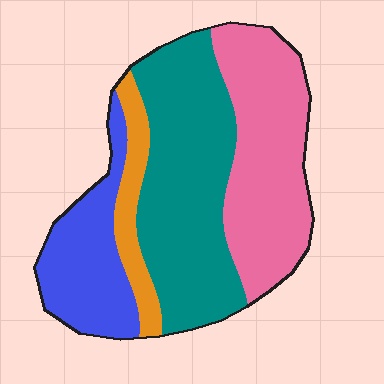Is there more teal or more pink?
Teal.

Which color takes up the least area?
Orange, at roughly 10%.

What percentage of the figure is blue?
Blue covers around 20% of the figure.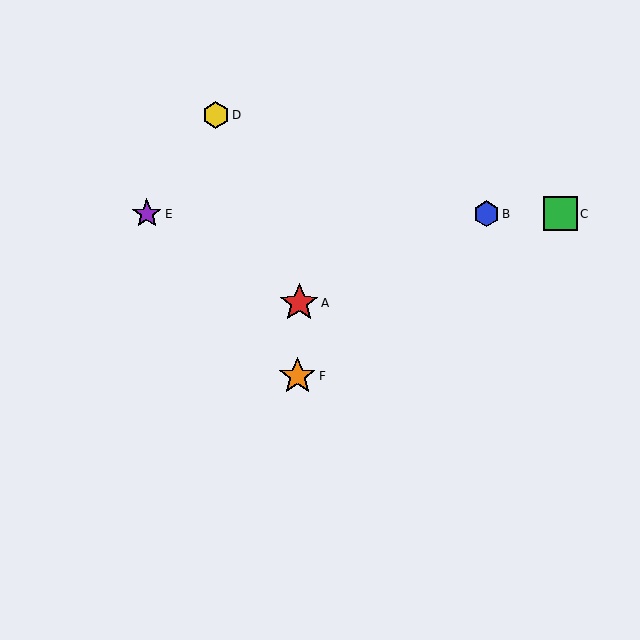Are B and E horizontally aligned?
Yes, both are at y≈214.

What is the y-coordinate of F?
Object F is at y≈376.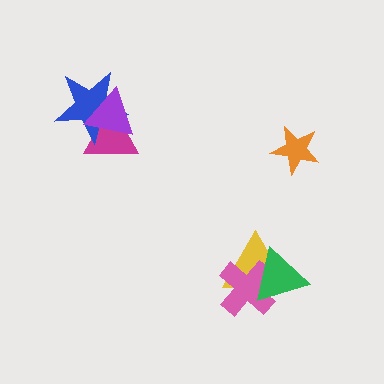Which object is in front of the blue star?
The purple triangle is in front of the blue star.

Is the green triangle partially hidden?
No, no other shape covers it.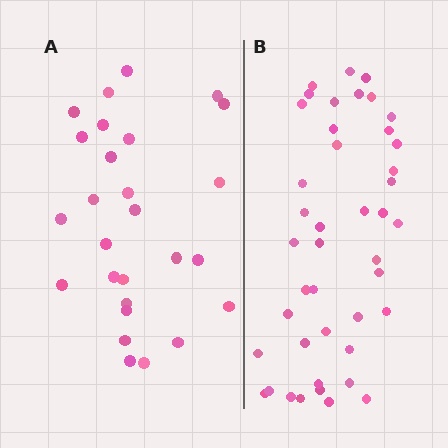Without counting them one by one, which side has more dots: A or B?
Region B (the right region) has more dots.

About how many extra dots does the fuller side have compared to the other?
Region B has approximately 15 more dots than region A.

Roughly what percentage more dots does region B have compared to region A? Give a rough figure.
About 60% more.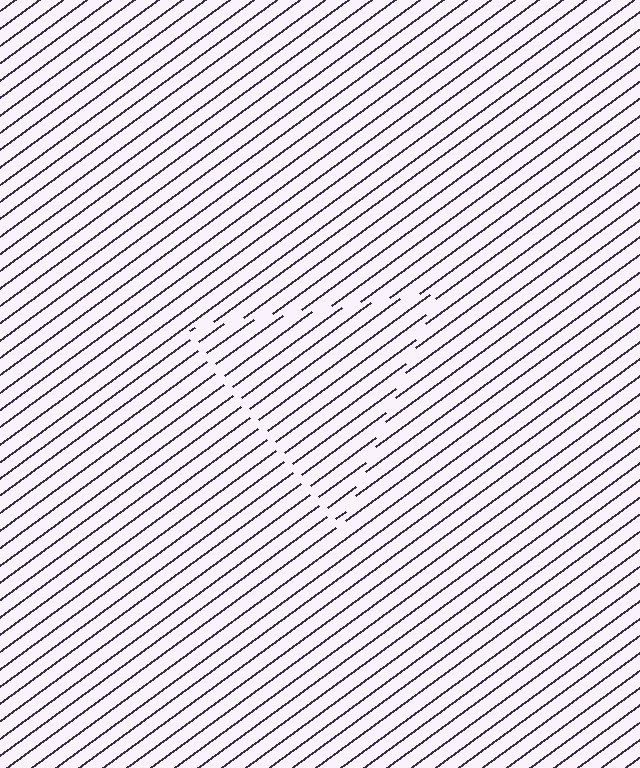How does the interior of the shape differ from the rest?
The interior of the shape contains the same grating, shifted by half a period — the contour is defined by the phase discontinuity where line-ends from the inner and outer gratings abut.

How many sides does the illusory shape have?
3 sides — the line-ends trace a triangle.